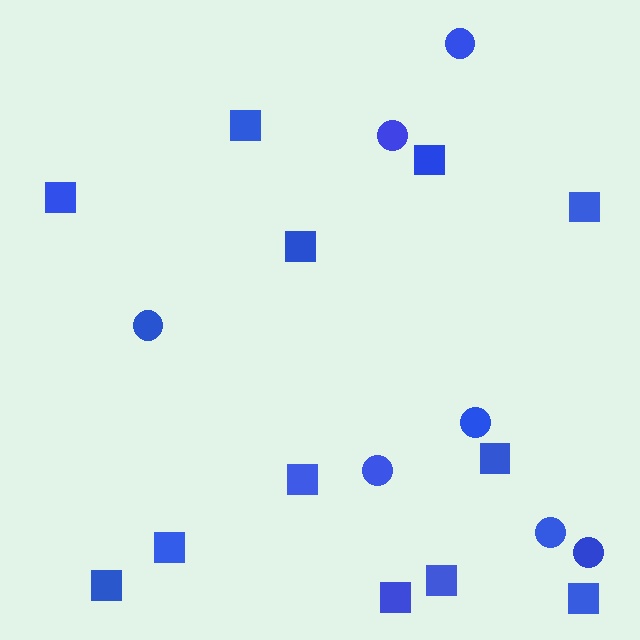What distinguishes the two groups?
There are 2 groups: one group of circles (7) and one group of squares (12).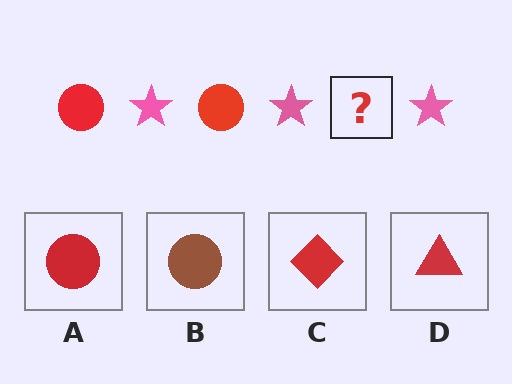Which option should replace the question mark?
Option A.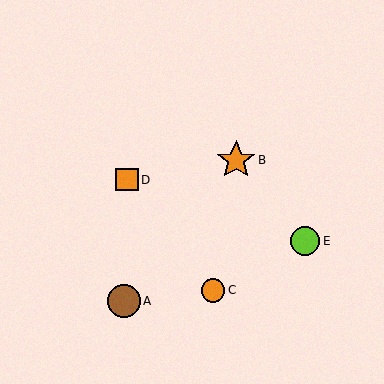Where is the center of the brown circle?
The center of the brown circle is at (124, 301).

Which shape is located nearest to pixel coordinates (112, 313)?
The brown circle (labeled A) at (124, 301) is nearest to that location.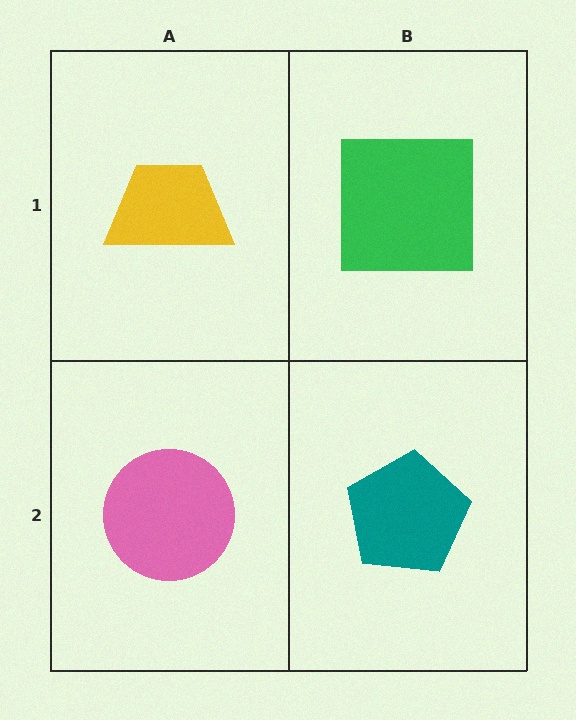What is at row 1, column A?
A yellow trapezoid.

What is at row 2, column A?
A pink circle.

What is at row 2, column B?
A teal pentagon.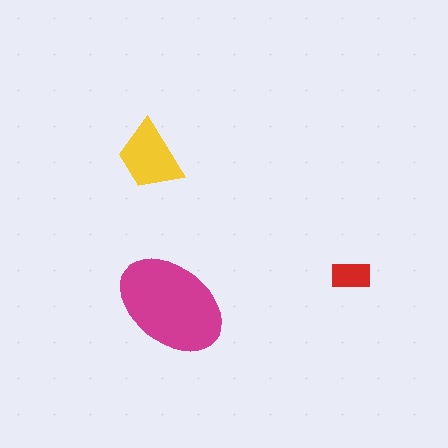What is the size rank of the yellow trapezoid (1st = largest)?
2nd.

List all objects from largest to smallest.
The magenta ellipse, the yellow trapezoid, the red rectangle.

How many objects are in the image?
There are 3 objects in the image.